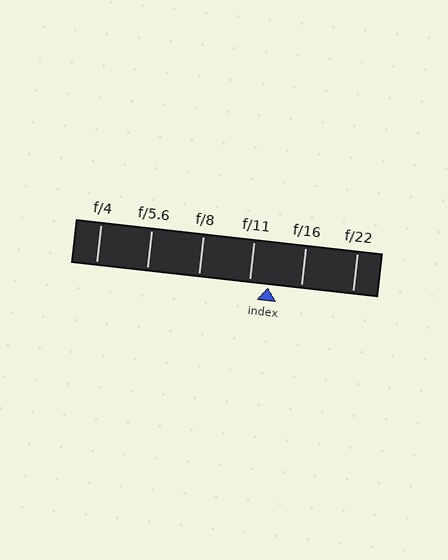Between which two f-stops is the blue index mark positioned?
The index mark is between f/11 and f/16.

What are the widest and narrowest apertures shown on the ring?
The widest aperture shown is f/4 and the narrowest is f/22.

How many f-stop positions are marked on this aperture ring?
There are 6 f-stop positions marked.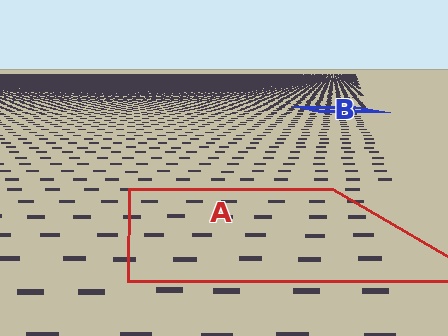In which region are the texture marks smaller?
The texture marks are smaller in region B, because it is farther away.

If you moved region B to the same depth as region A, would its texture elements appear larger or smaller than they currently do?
They would appear larger. At a closer depth, the same texture elements are projected at a bigger on-screen size.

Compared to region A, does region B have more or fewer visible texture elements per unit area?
Region B has more texture elements per unit area — they are packed more densely because it is farther away.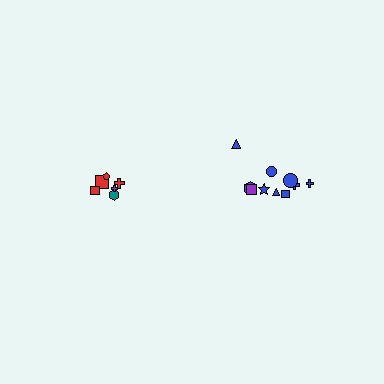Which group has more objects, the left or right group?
The right group.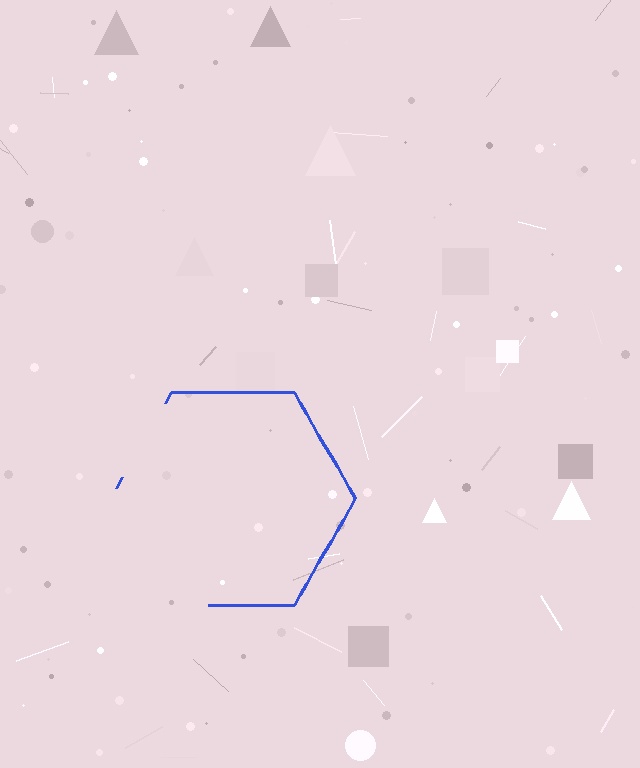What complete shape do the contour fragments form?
The contour fragments form a hexagon.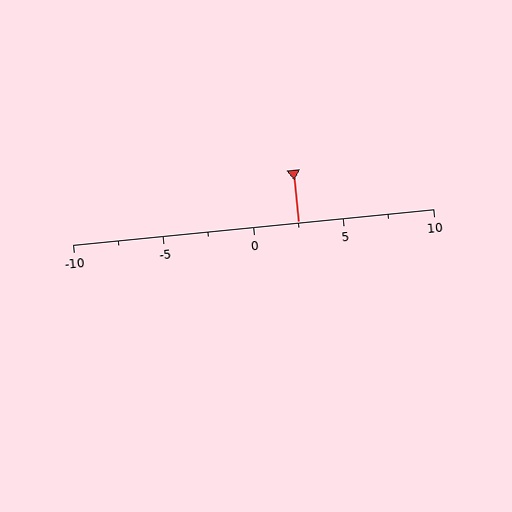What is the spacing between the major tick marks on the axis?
The major ticks are spaced 5 apart.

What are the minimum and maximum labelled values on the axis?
The axis runs from -10 to 10.